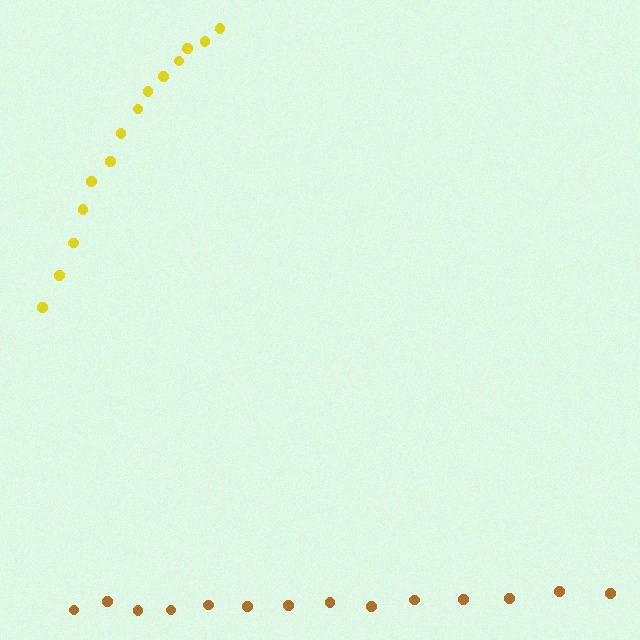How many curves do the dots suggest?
There are 2 distinct paths.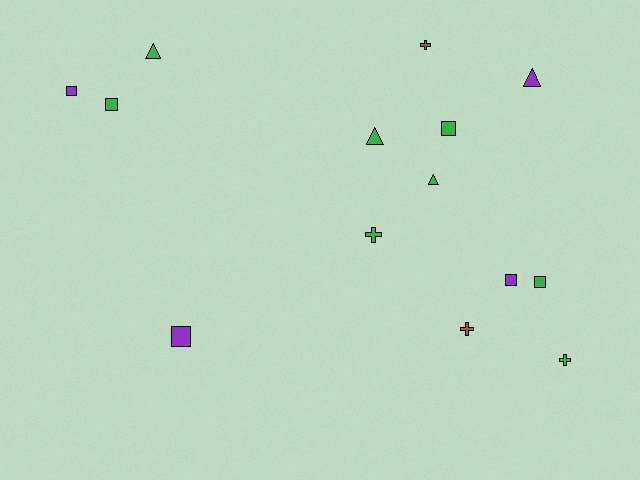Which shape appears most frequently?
Square, with 6 objects.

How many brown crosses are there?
There are 2 brown crosses.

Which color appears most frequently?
Green, with 8 objects.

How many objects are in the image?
There are 14 objects.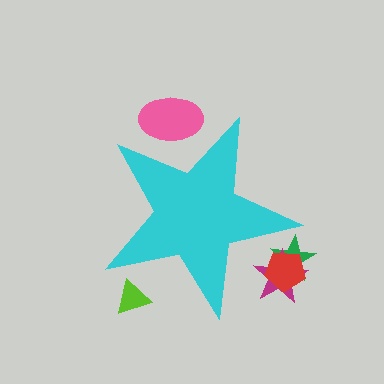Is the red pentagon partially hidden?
Yes, the red pentagon is partially hidden behind the cyan star.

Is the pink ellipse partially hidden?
Yes, the pink ellipse is partially hidden behind the cyan star.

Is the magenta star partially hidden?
Yes, the magenta star is partially hidden behind the cyan star.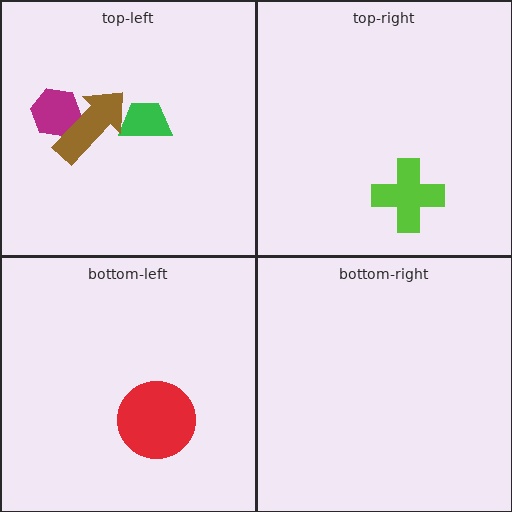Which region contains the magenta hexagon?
The top-left region.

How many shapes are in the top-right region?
1.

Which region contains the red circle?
The bottom-left region.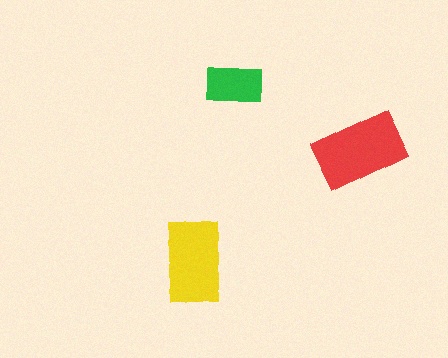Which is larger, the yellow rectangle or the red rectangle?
The red one.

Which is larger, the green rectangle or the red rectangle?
The red one.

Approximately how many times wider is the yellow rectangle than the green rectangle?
About 1.5 times wider.